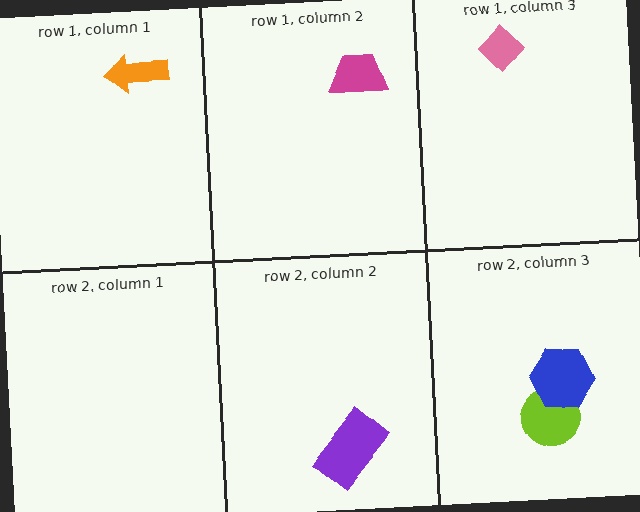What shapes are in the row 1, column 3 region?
The pink diamond.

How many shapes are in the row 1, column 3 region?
1.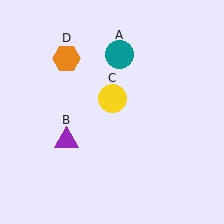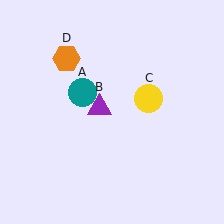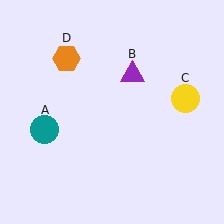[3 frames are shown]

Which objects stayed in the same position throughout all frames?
Orange hexagon (object D) remained stationary.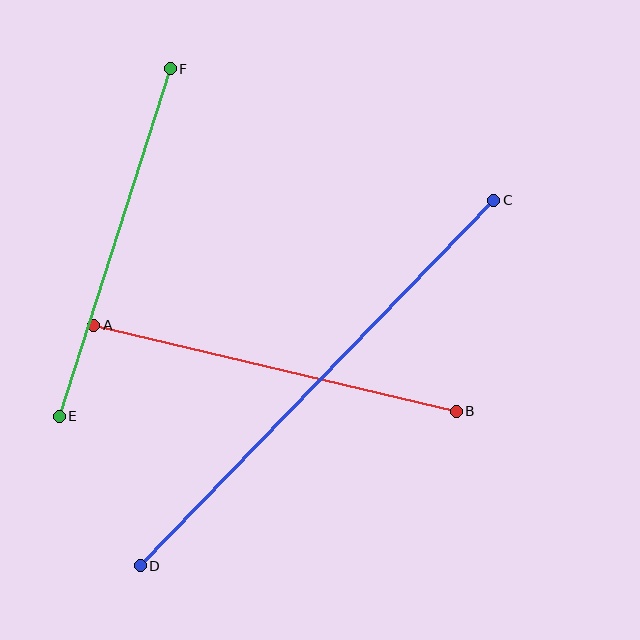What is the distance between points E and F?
The distance is approximately 365 pixels.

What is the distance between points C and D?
The distance is approximately 509 pixels.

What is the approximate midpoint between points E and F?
The midpoint is at approximately (115, 243) pixels.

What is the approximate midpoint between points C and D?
The midpoint is at approximately (317, 383) pixels.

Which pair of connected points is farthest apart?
Points C and D are farthest apart.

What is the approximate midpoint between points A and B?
The midpoint is at approximately (275, 368) pixels.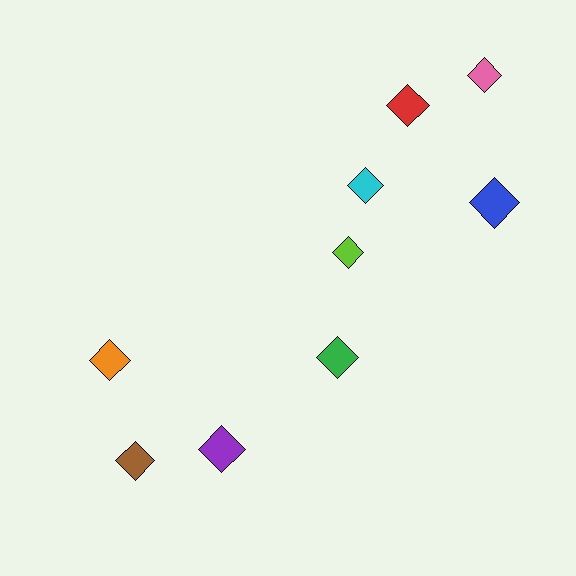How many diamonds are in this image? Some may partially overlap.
There are 9 diamonds.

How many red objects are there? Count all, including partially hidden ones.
There is 1 red object.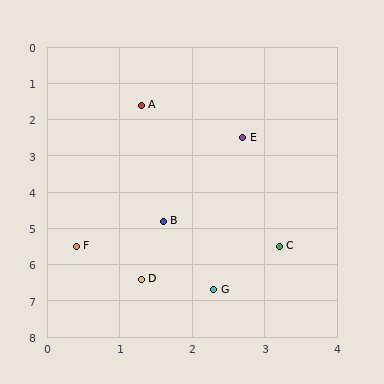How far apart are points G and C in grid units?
Points G and C are about 1.5 grid units apart.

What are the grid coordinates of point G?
Point G is at approximately (2.3, 6.7).